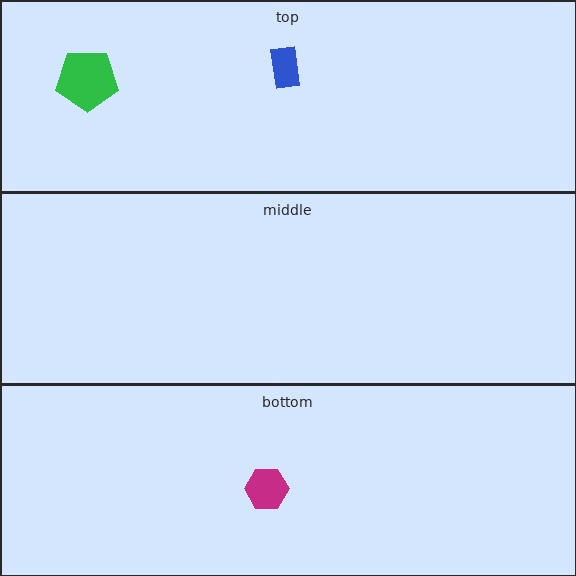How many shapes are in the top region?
2.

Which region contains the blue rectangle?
The top region.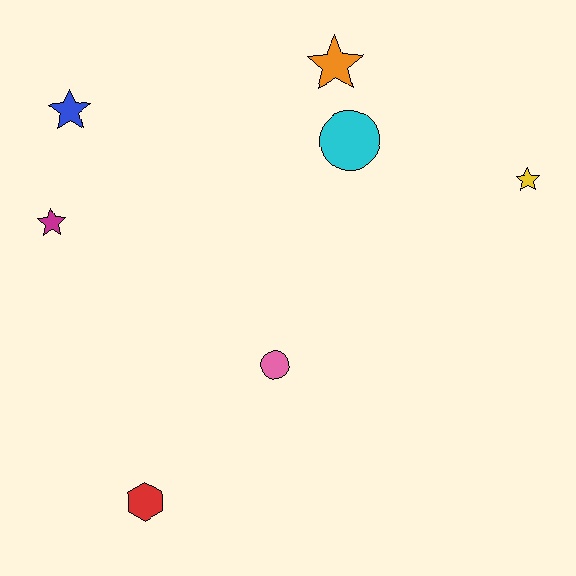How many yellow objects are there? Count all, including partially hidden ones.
There is 1 yellow object.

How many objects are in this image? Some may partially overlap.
There are 7 objects.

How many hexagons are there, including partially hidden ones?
There is 1 hexagon.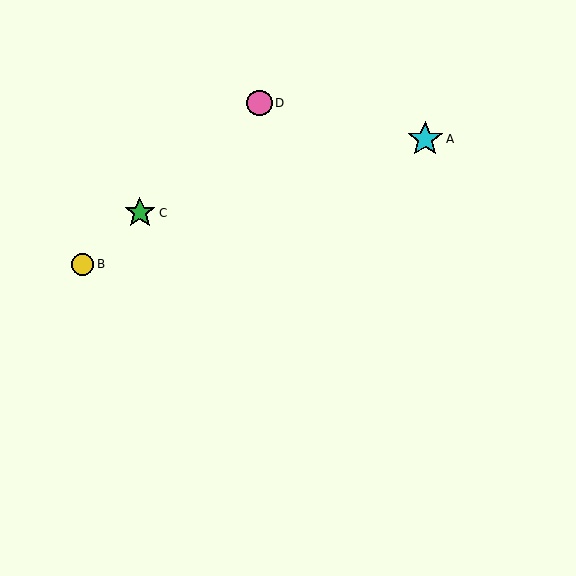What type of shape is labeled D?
Shape D is a pink circle.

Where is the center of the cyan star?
The center of the cyan star is at (425, 139).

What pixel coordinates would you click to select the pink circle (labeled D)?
Click at (259, 103) to select the pink circle D.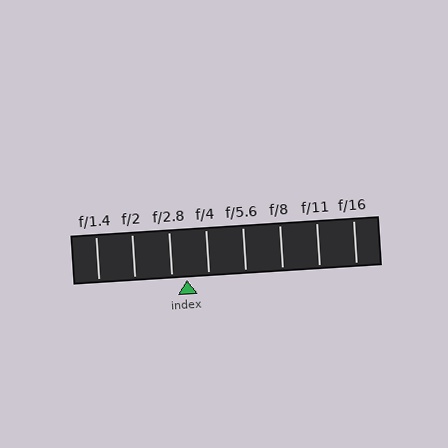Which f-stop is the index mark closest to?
The index mark is closest to f/2.8.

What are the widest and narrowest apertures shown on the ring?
The widest aperture shown is f/1.4 and the narrowest is f/16.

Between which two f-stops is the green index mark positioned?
The index mark is between f/2.8 and f/4.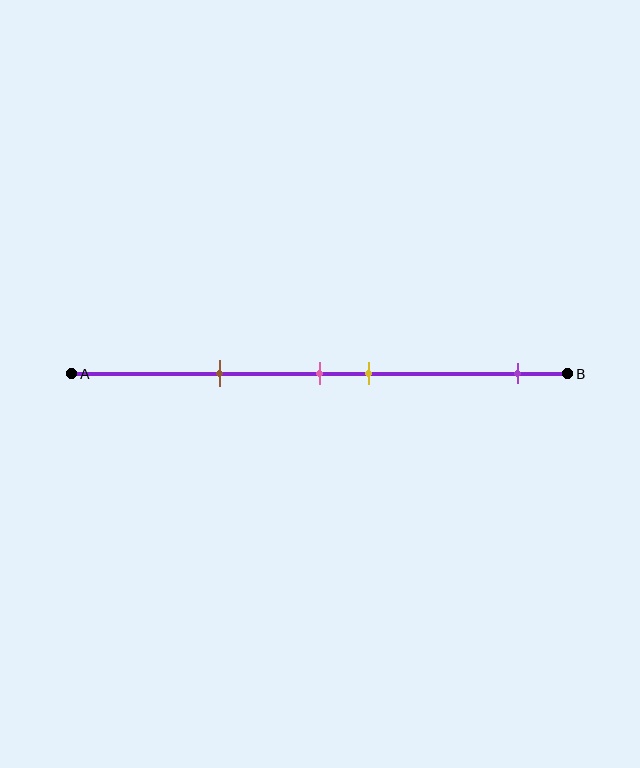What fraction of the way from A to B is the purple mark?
The purple mark is approximately 90% (0.9) of the way from A to B.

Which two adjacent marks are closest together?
The pink and yellow marks are the closest adjacent pair.